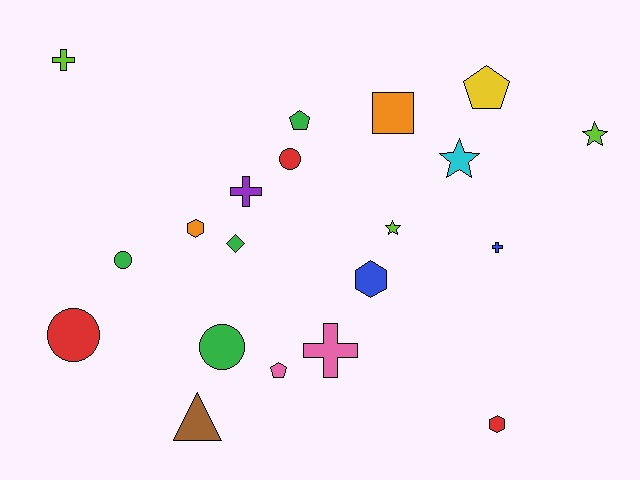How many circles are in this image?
There are 4 circles.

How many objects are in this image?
There are 20 objects.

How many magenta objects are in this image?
There are no magenta objects.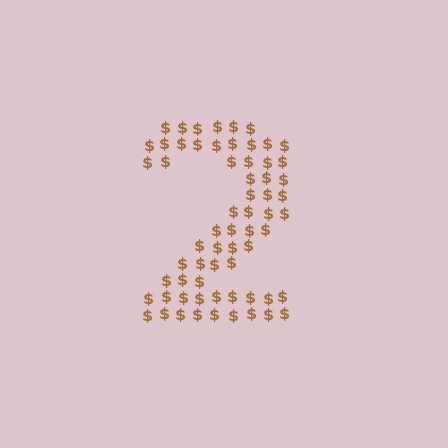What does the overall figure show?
The overall figure shows the digit 2.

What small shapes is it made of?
It is made of small dollar signs.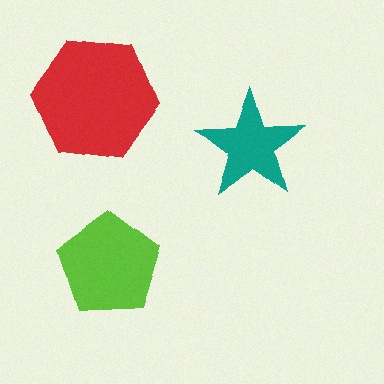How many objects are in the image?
There are 3 objects in the image.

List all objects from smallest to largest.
The teal star, the lime pentagon, the red hexagon.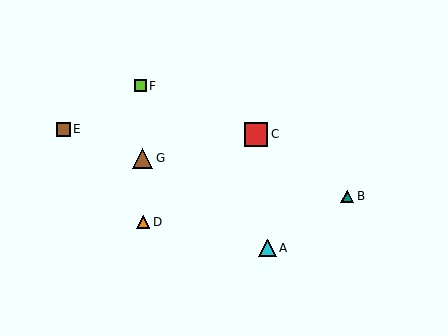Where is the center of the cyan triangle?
The center of the cyan triangle is at (267, 248).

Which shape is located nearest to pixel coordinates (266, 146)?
The red square (labeled C) at (256, 134) is nearest to that location.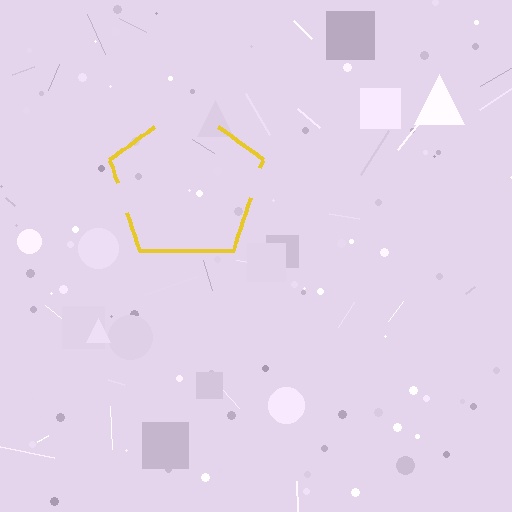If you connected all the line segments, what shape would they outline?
They would outline a pentagon.